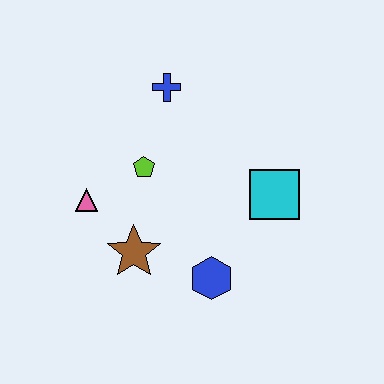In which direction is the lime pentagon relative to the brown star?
The lime pentagon is above the brown star.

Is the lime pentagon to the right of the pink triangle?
Yes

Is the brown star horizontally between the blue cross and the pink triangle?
Yes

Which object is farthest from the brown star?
The blue cross is farthest from the brown star.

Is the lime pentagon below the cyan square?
No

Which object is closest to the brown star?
The pink triangle is closest to the brown star.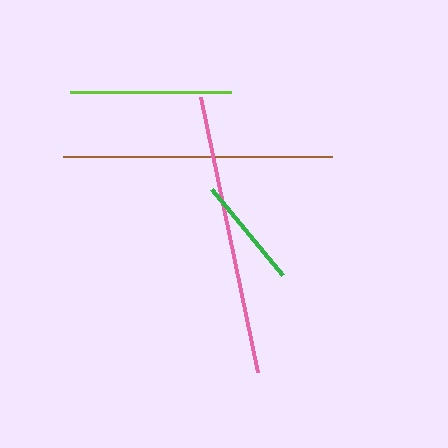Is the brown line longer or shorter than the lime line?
The brown line is longer than the lime line.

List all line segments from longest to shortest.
From longest to shortest: pink, brown, lime, green.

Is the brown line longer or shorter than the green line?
The brown line is longer than the green line.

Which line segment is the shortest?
The green line is the shortest at approximately 111 pixels.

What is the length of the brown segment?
The brown segment is approximately 269 pixels long.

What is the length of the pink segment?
The pink segment is approximately 280 pixels long.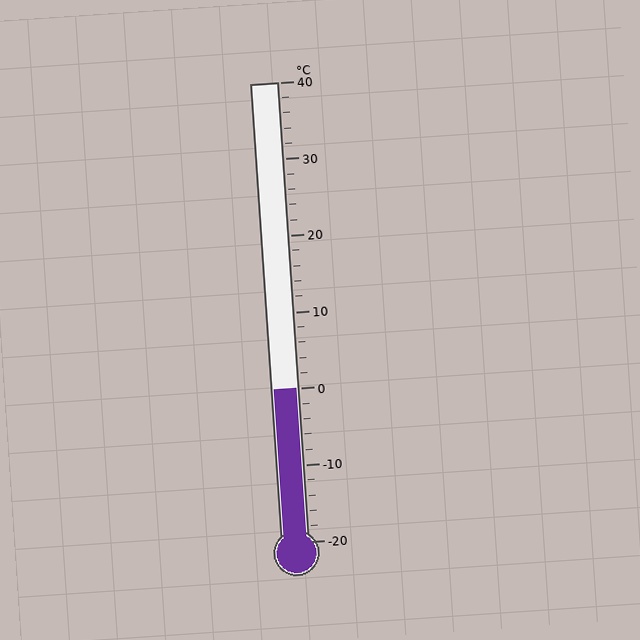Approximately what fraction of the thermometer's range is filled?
The thermometer is filled to approximately 35% of its range.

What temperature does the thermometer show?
The thermometer shows approximately 0°C.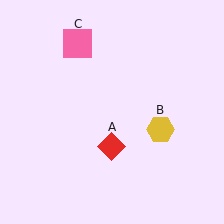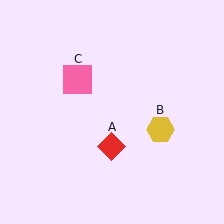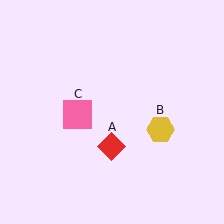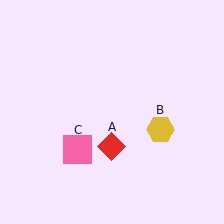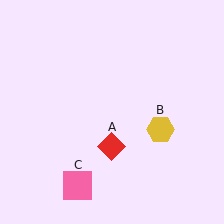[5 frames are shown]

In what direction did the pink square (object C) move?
The pink square (object C) moved down.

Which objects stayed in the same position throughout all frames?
Red diamond (object A) and yellow hexagon (object B) remained stationary.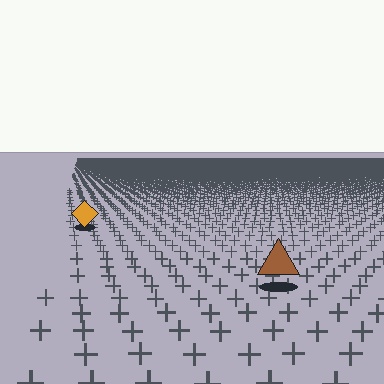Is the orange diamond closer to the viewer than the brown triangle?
No. The brown triangle is closer — you can tell from the texture gradient: the ground texture is coarser near it.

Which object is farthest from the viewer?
The orange diamond is farthest from the viewer. It appears smaller and the ground texture around it is denser.